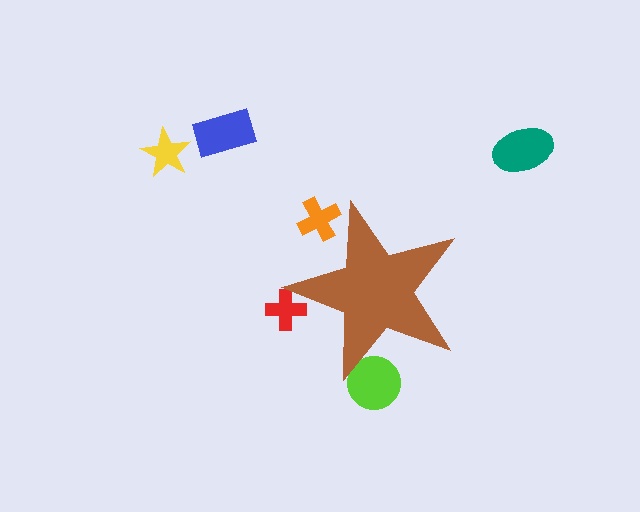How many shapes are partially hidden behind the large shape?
3 shapes are partially hidden.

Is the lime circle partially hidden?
Yes, the lime circle is partially hidden behind the brown star.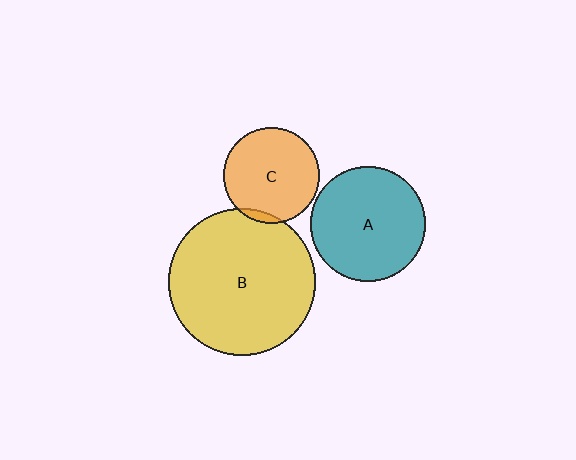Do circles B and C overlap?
Yes.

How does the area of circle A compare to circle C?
Approximately 1.4 times.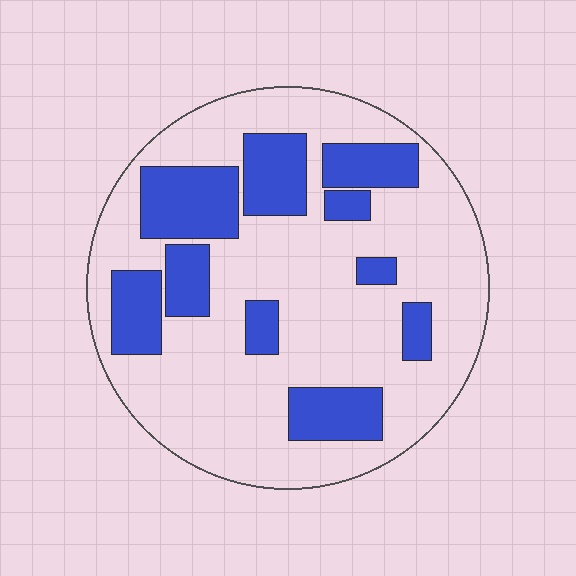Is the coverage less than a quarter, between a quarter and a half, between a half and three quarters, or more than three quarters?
Between a quarter and a half.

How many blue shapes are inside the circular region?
10.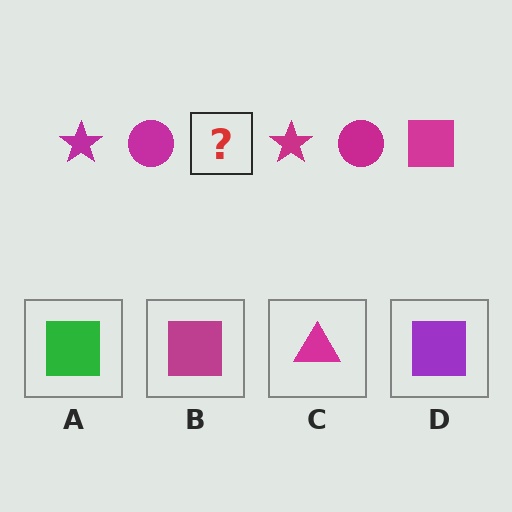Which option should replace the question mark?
Option B.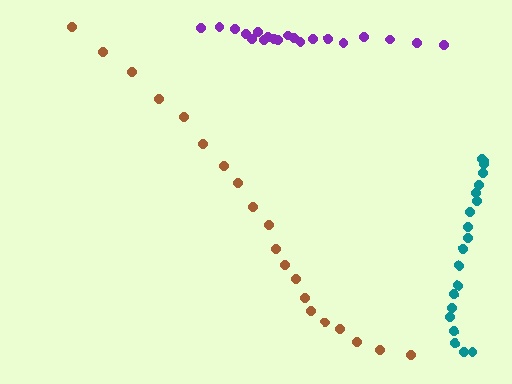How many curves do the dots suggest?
There are 3 distinct paths.